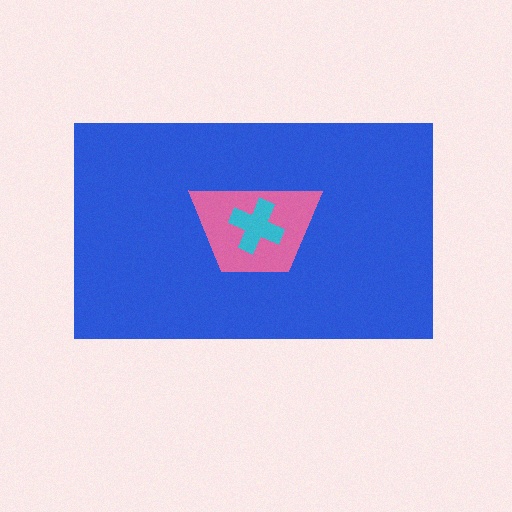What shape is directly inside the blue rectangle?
The pink trapezoid.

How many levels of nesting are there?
3.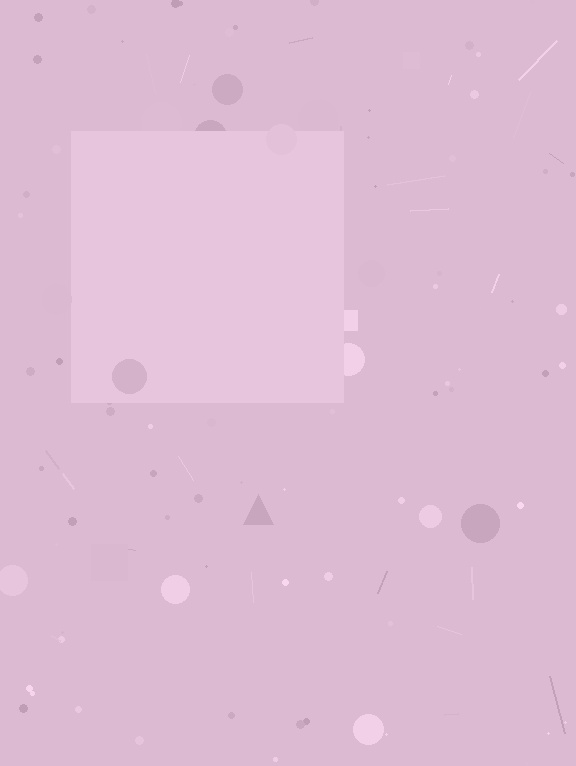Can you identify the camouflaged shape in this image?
The camouflaged shape is a square.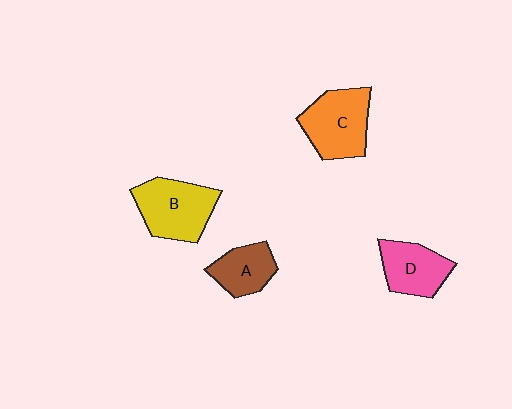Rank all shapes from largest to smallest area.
From largest to smallest: C (orange), B (yellow), D (pink), A (brown).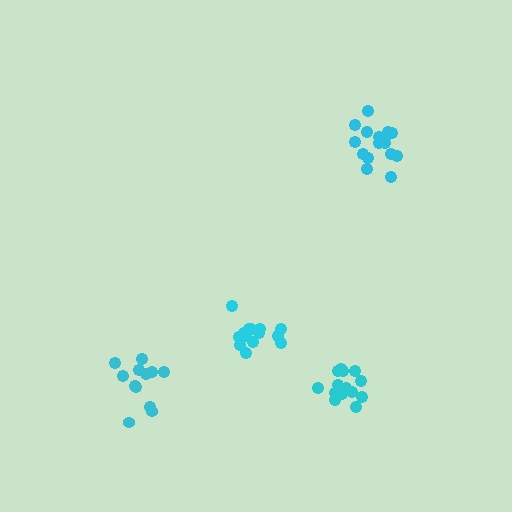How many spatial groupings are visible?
There are 4 spatial groupings.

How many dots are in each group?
Group 1: 14 dots, Group 2: 14 dots, Group 3: 12 dots, Group 4: 17 dots (57 total).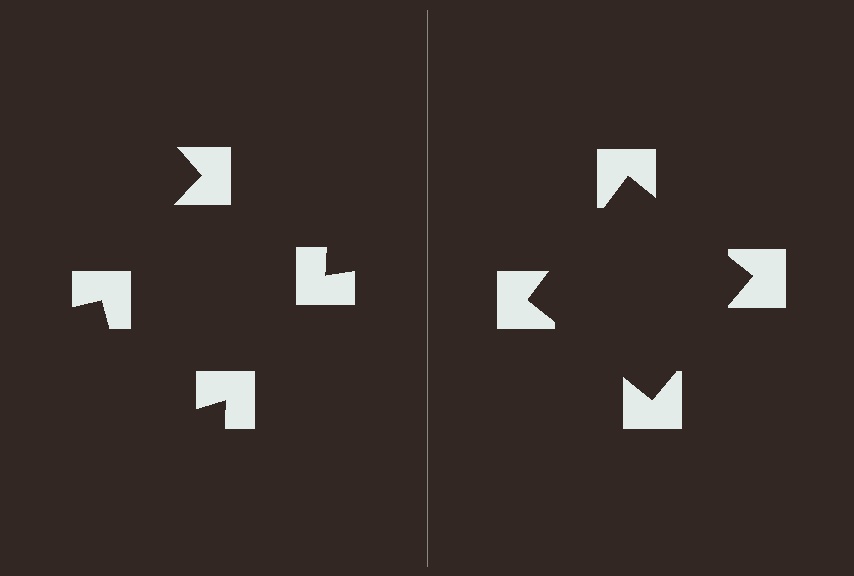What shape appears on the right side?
An illusory square.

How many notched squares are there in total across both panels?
8 — 4 on each side.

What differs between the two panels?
The notched squares are positioned identically on both sides; only the wedge orientations differ. On the right they align to a square; on the left they are misaligned.